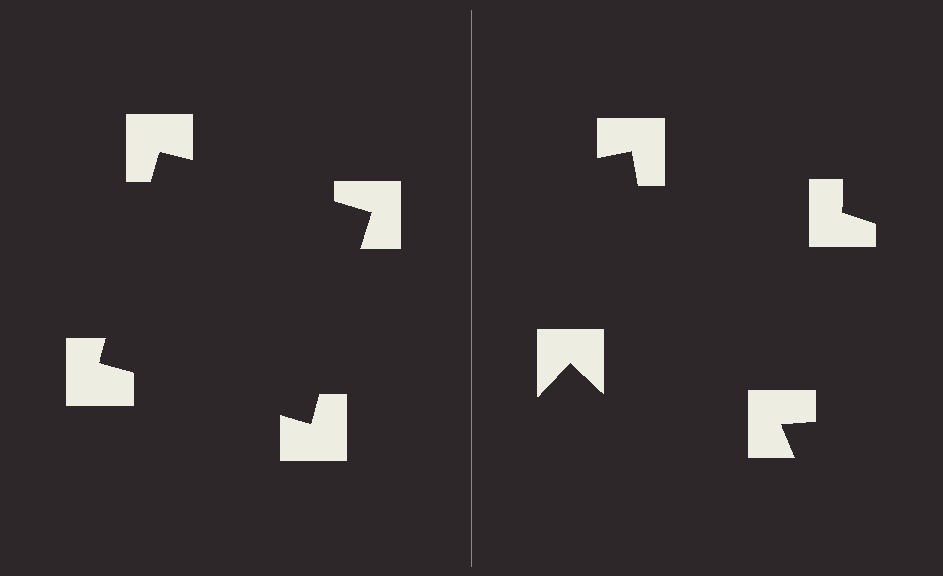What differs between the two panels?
The notched squares are positioned identically on both sides; only the wedge orientations differ. On the left they align to a square; on the right they are misaligned.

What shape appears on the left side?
An illusory square.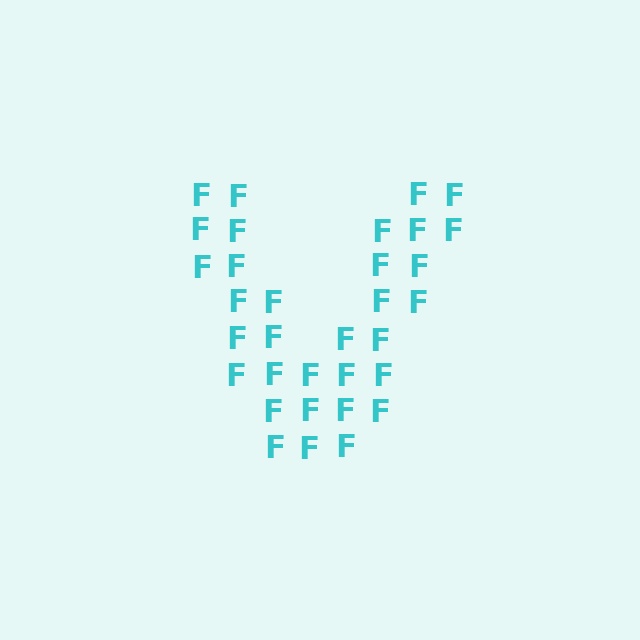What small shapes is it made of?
It is made of small letter F's.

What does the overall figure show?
The overall figure shows the letter V.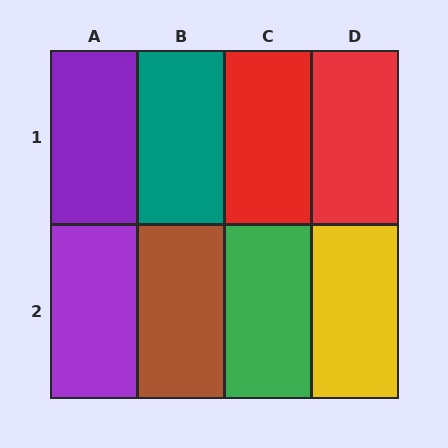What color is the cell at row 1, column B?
Teal.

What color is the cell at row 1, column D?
Red.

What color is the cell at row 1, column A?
Purple.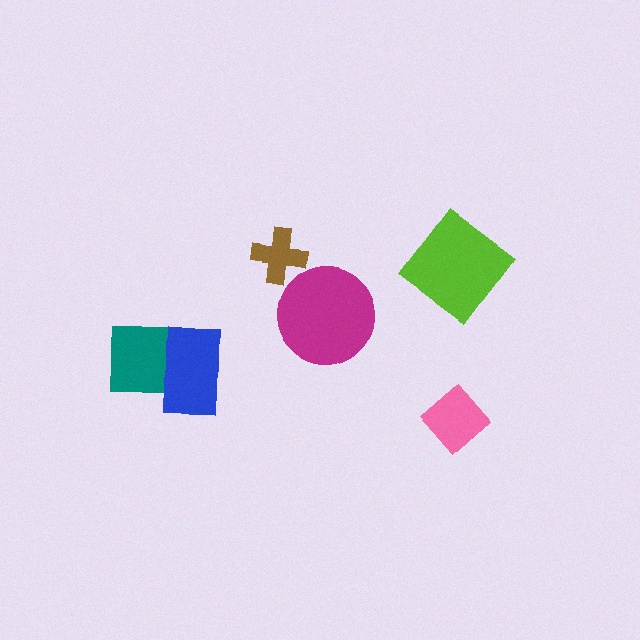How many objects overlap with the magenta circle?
0 objects overlap with the magenta circle.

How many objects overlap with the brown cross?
0 objects overlap with the brown cross.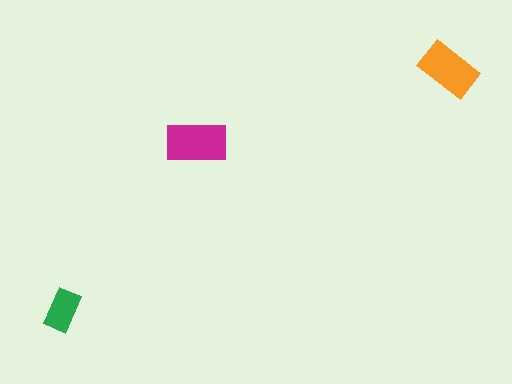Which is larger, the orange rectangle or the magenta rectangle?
The magenta one.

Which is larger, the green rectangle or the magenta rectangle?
The magenta one.